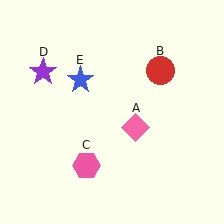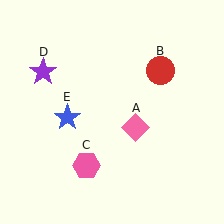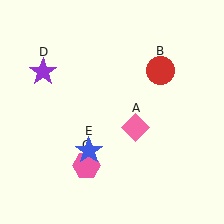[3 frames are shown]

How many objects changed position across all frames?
1 object changed position: blue star (object E).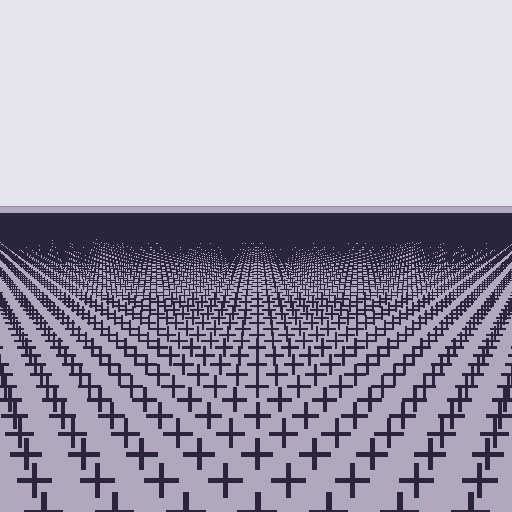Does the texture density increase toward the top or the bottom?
Density increases toward the top.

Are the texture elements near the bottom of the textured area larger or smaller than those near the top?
Larger. Near the bottom, elements are closer to the viewer and appear at a bigger on-screen size.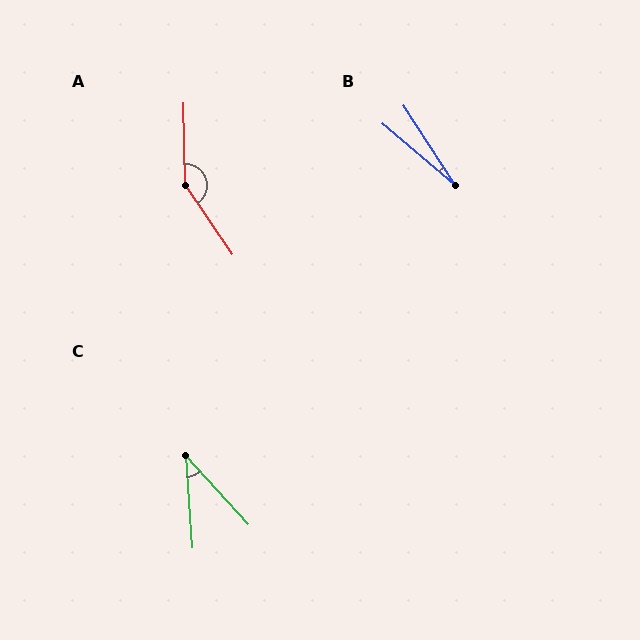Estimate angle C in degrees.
Approximately 38 degrees.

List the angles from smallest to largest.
B (16°), C (38°), A (147°).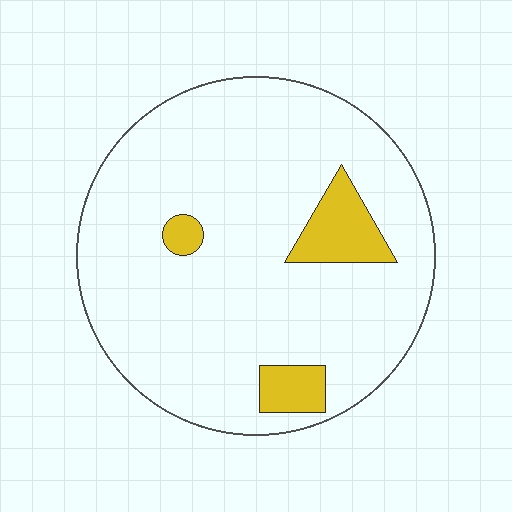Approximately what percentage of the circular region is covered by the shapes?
Approximately 10%.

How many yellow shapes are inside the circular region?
3.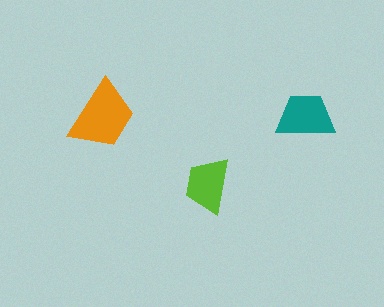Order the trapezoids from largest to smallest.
the orange one, the teal one, the lime one.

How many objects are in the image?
There are 3 objects in the image.